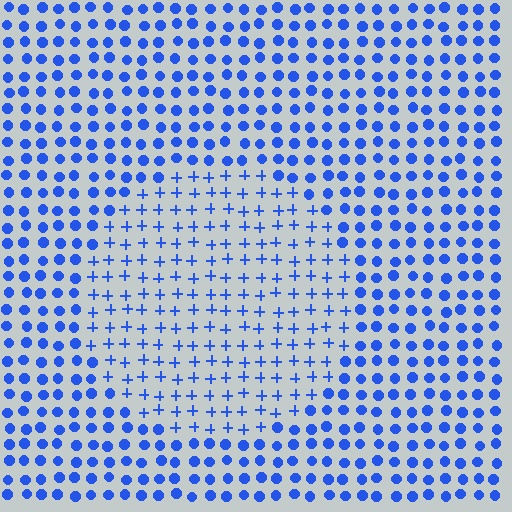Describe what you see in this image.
The image is filled with small blue elements arranged in a uniform grid. A circle-shaped region contains plus signs, while the surrounding area contains circles. The boundary is defined purely by the change in element shape.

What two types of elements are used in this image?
The image uses plus signs inside the circle region and circles outside it.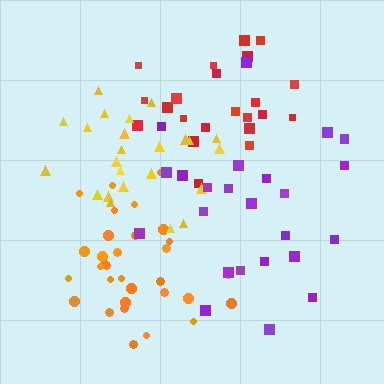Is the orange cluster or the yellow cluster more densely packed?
Orange.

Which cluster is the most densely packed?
Orange.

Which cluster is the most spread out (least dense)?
Purple.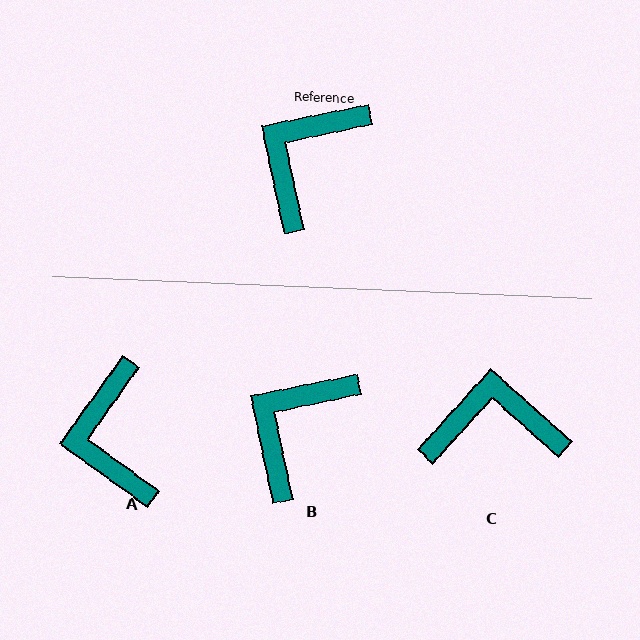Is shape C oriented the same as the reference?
No, it is off by about 54 degrees.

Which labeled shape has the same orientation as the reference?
B.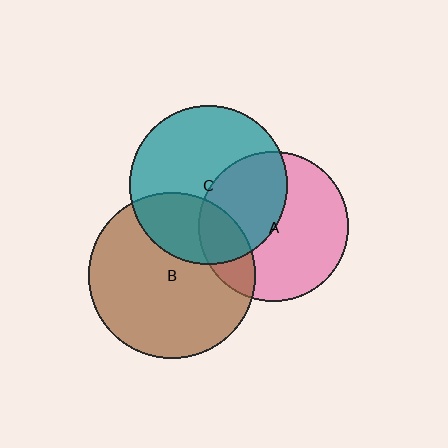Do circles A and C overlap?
Yes.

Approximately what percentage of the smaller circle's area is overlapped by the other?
Approximately 40%.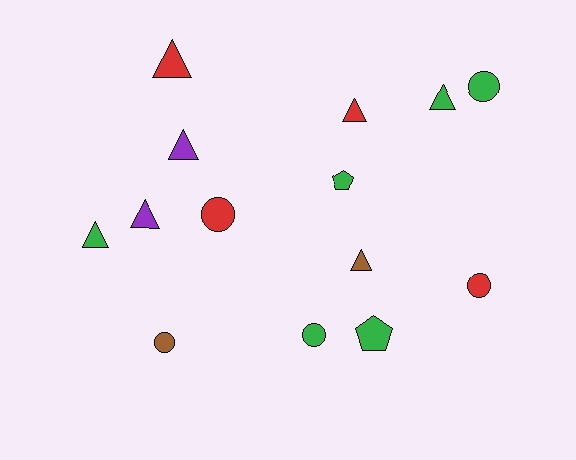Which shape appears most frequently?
Triangle, with 7 objects.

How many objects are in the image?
There are 14 objects.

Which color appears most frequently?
Green, with 6 objects.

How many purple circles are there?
There are no purple circles.